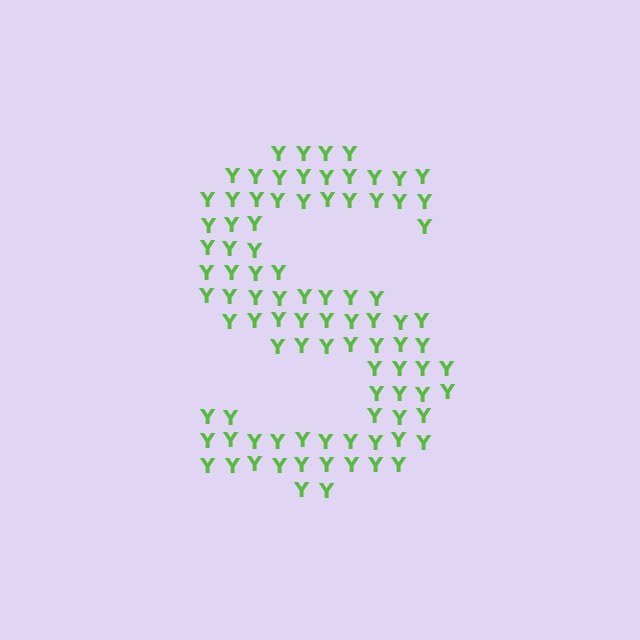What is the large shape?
The large shape is the letter S.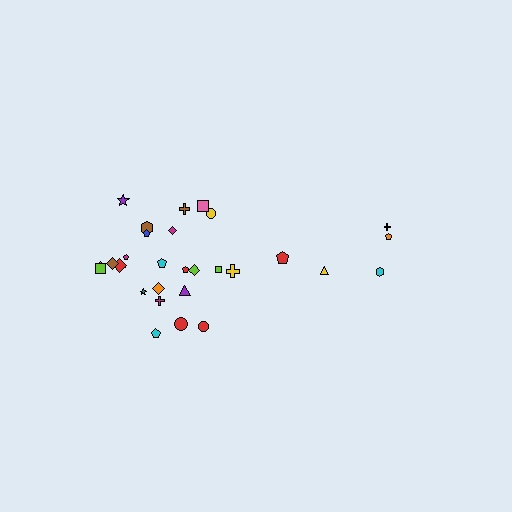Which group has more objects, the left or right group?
The left group.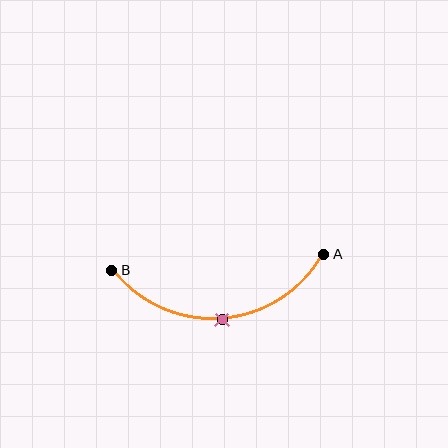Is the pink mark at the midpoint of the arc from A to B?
Yes. The pink mark lies on the arc at equal arc-length from both A and B — it is the arc midpoint.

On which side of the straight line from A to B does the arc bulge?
The arc bulges below the straight line connecting A and B.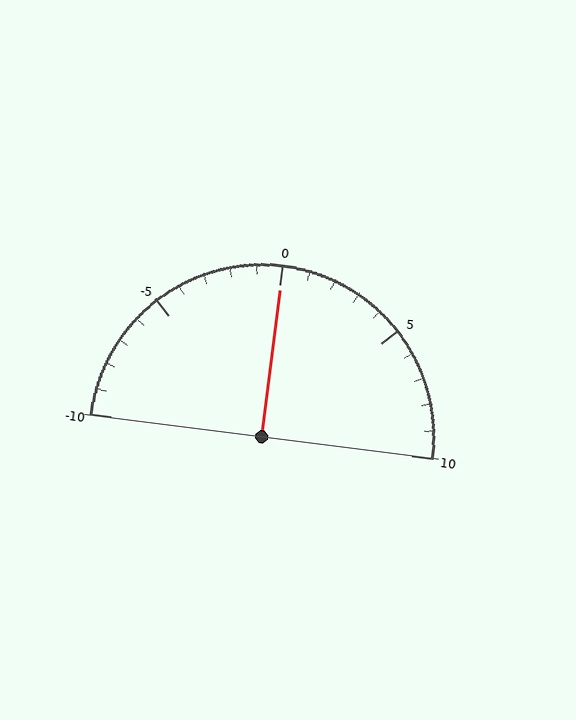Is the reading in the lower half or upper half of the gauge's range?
The reading is in the upper half of the range (-10 to 10).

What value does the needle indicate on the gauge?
The needle indicates approximately 0.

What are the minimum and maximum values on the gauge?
The gauge ranges from -10 to 10.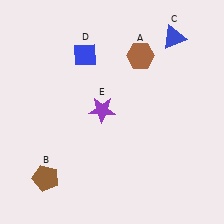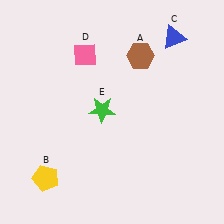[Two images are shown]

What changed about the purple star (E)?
In Image 1, E is purple. In Image 2, it changed to green.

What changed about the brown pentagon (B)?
In Image 1, B is brown. In Image 2, it changed to yellow.